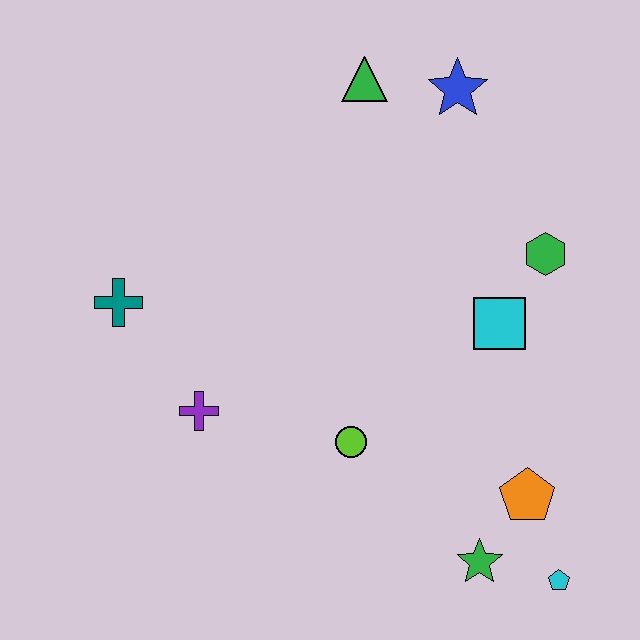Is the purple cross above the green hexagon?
No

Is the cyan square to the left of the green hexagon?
Yes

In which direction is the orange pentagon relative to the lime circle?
The orange pentagon is to the right of the lime circle.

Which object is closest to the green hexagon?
The cyan square is closest to the green hexagon.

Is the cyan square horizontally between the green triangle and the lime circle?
No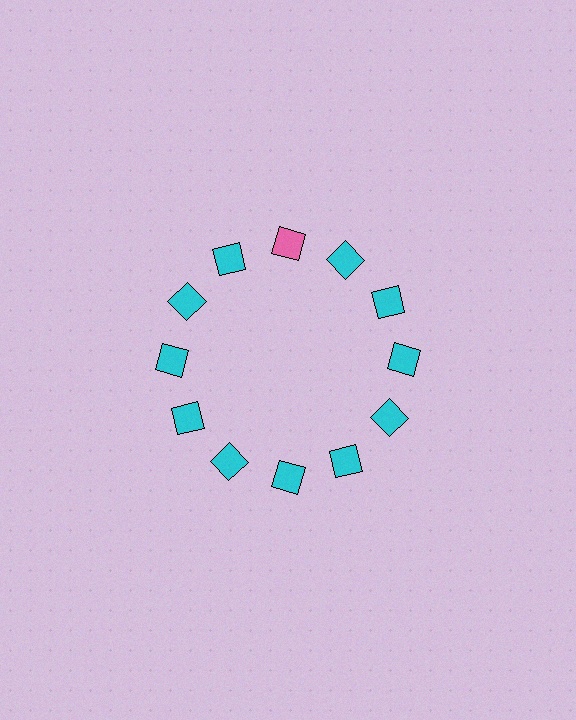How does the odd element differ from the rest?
It has a different color: pink instead of cyan.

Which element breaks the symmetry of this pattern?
The pink square at roughly the 12 o'clock position breaks the symmetry. All other shapes are cyan squares.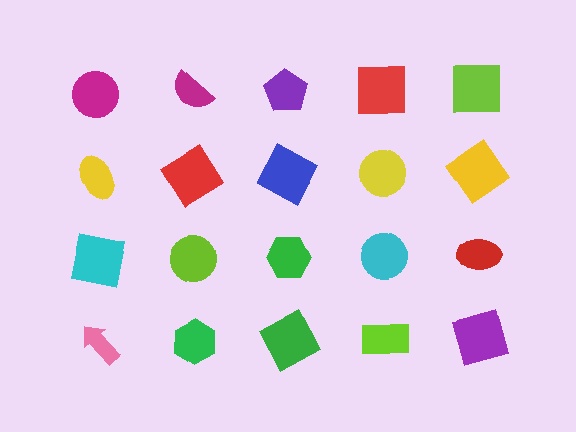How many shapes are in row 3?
5 shapes.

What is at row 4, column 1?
A pink arrow.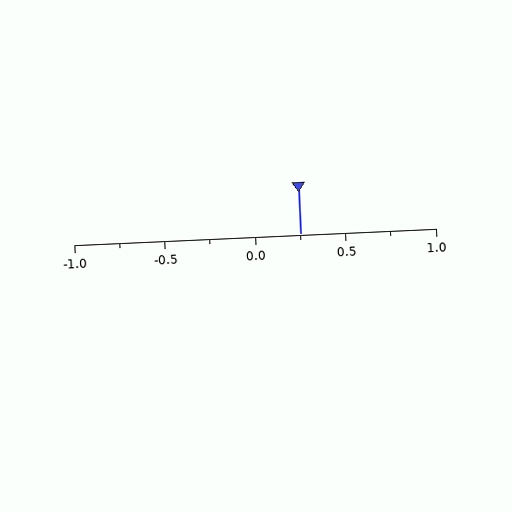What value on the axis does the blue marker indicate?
The marker indicates approximately 0.25.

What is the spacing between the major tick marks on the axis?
The major ticks are spaced 0.5 apart.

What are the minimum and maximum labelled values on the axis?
The axis runs from -1.0 to 1.0.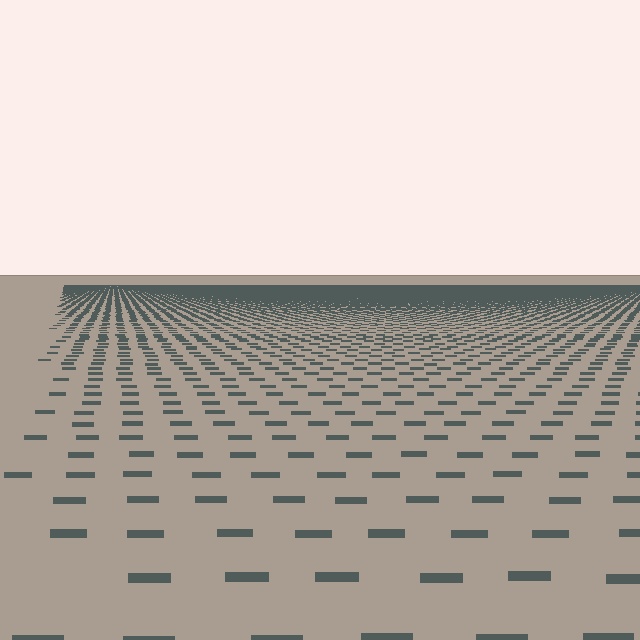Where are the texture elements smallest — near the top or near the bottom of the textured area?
Near the top.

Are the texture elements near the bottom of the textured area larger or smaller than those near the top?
Larger. Near the bottom, elements are closer to the viewer and appear at a bigger on-screen size.